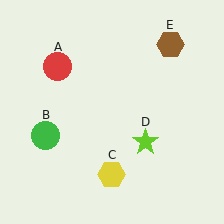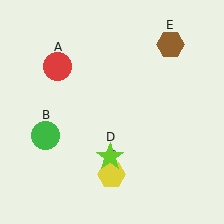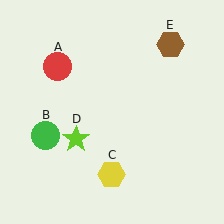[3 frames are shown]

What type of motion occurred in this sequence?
The lime star (object D) rotated clockwise around the center of the scene.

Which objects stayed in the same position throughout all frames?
Red circle (object A) and green circle (object B) and yellow hexagon (object C) and brown hexagon (object E) remained stationary.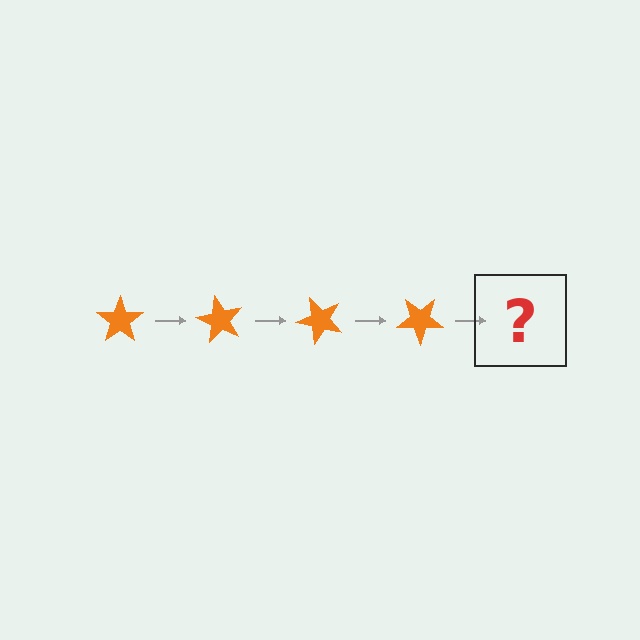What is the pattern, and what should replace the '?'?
The pattern is that the star rotates 60 degrees each step. The '?' should be an orange star rotated 240 degrees.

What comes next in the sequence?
The next element should be an orange star rotated 240 degrees.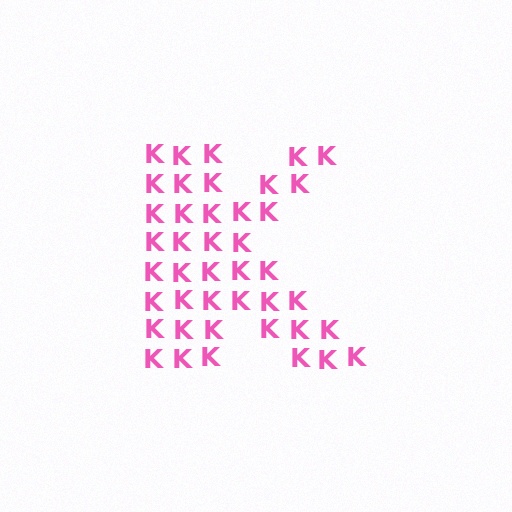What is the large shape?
The large shape is the letter K.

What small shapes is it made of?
It is made of small letter K's.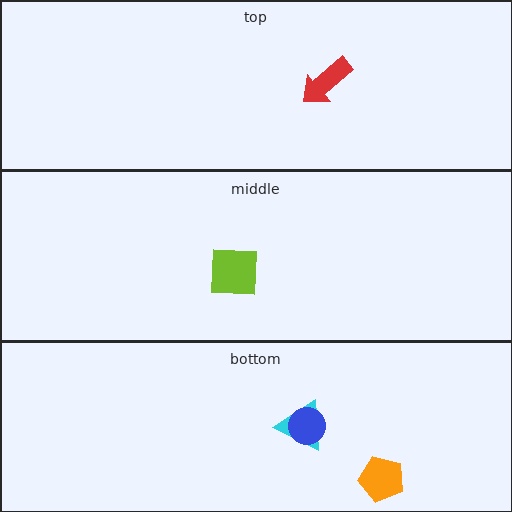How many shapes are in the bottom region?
3.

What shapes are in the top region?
The red arrow.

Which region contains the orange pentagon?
The bottom region.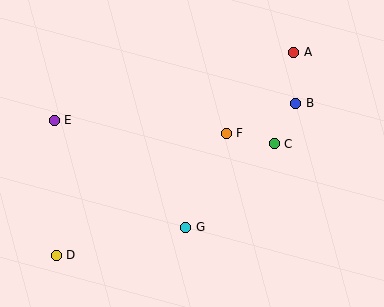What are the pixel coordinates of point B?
Point B is at (296, 103).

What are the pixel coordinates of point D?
Point D is at (56, 255).